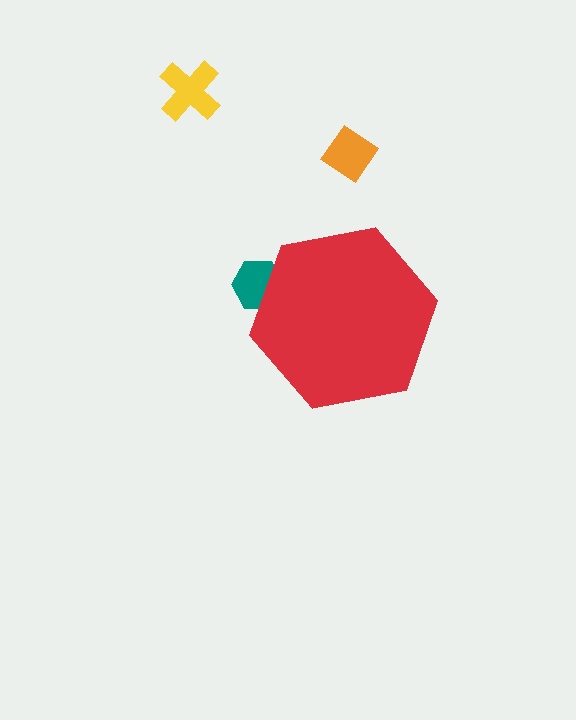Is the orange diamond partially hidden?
No, the orange diamond is fully visible.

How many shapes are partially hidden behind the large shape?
1 shape is partially hidden.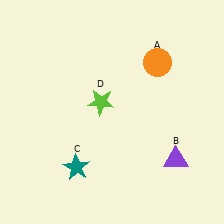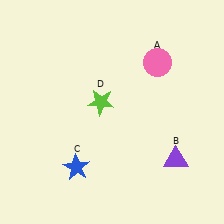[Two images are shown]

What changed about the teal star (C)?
In Image 1, C is teal. In Image 2, it changed to blue.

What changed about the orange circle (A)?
In Image 1, A is orange. In Image 2, it changed to pink.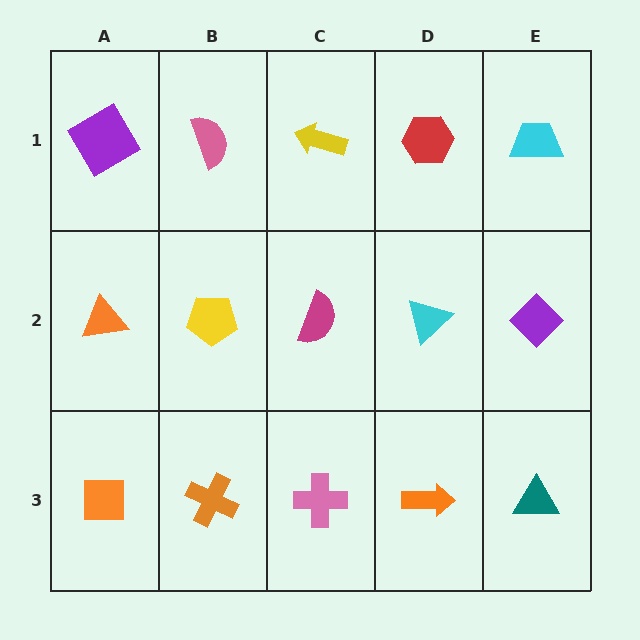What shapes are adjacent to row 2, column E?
A cyan trapezoid (row 1, column E), a teal triangle (row 3, column E), a cyan triangle (row 2, column D).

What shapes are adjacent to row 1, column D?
A cyan triangle (row 2, column D), a yellow arrow (row 1, column C), a cyan trapezoid (row 1, column E).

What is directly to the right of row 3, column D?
A teal triangle.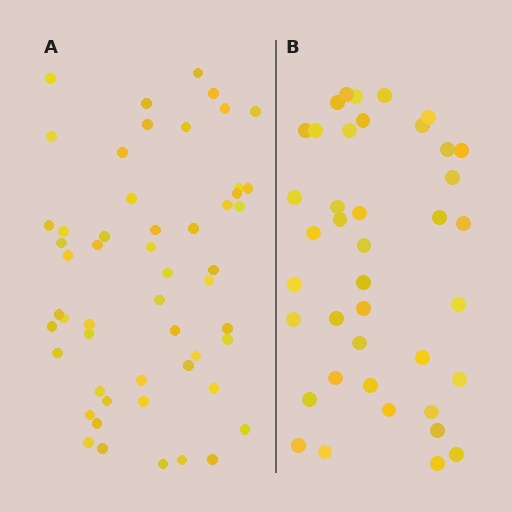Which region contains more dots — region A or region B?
Region A (the left region) has more dots.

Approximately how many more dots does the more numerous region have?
Region A has approximately 15 more dots than region B.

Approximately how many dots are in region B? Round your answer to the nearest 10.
About 40 dots.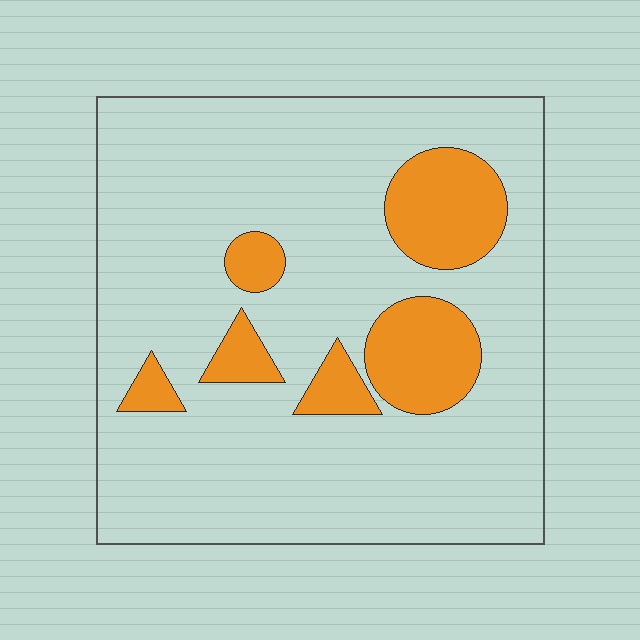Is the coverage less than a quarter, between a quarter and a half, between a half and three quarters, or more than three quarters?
Less than a quarter.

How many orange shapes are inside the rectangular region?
6.